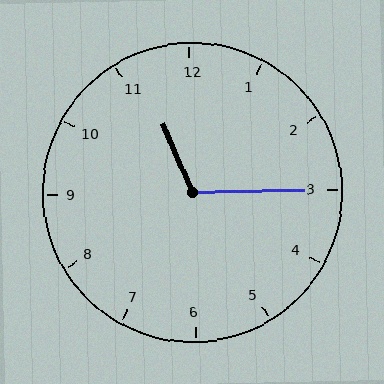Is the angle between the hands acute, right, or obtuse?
It is obtuse.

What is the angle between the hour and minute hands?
Approximately 112 degrees.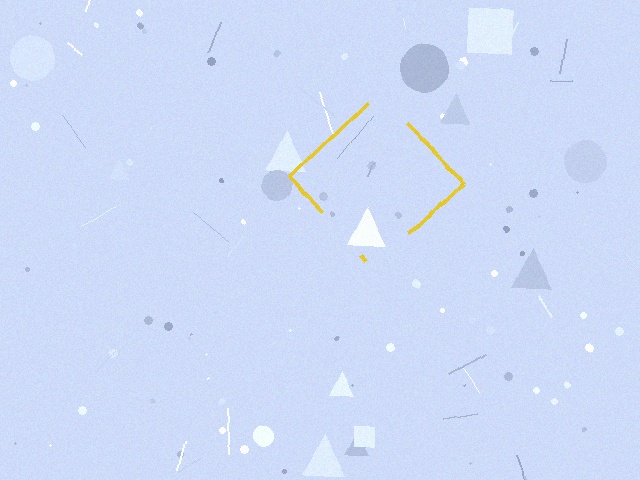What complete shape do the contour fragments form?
The contour fragments form a diamond.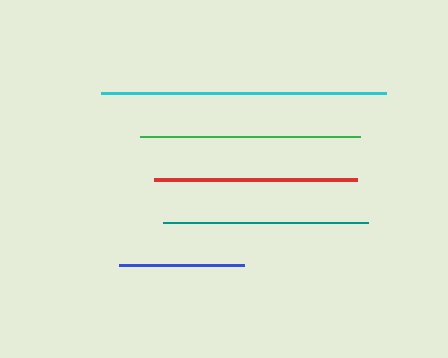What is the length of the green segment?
The green segment is approximately 221 pixels long.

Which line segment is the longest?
The cyan line is the longest at approximately 284 pixels.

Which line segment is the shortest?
The blue line is the shortest at approximately 125 pixels.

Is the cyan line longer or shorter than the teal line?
The cyan line is longer than the teal line.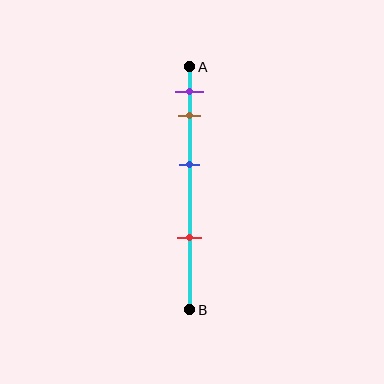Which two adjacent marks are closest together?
The purple and brown marks are the closest adjacent pair.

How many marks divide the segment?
There are 4 marks dividing the segment.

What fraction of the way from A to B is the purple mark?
The purple mark is approximately 10% (0.1) of the way from A to B.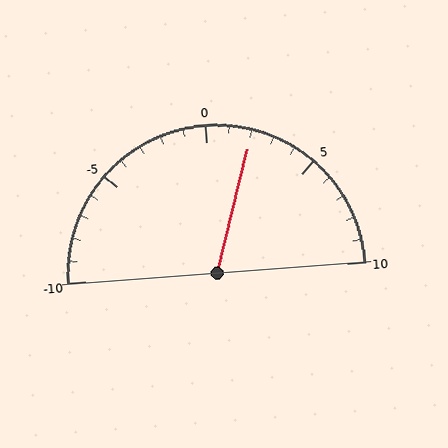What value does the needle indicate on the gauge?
The needle indicates approximately 2.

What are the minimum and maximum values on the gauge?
The gauge ranges from -10 to 10.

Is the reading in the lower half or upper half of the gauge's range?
The reading is in the upper half of the range (-10 to 10).